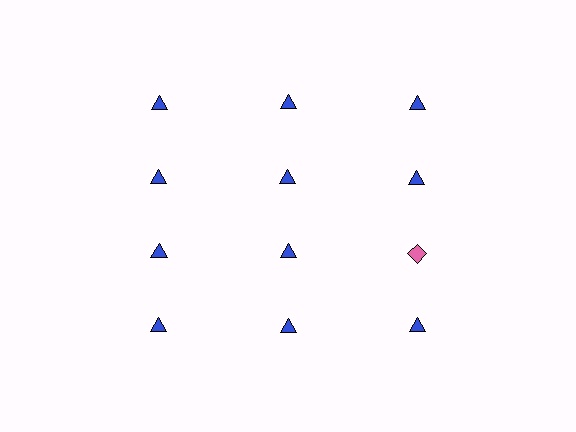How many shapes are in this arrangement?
There are 12 shapes arranged in a grid pattern.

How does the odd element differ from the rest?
It differs in both color (pink instead of blue) and shape (diamond instead of triangle).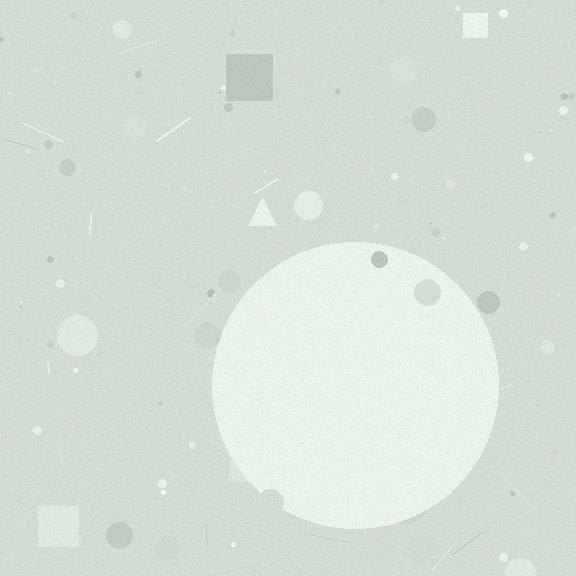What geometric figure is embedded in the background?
A circle is embedded in the background.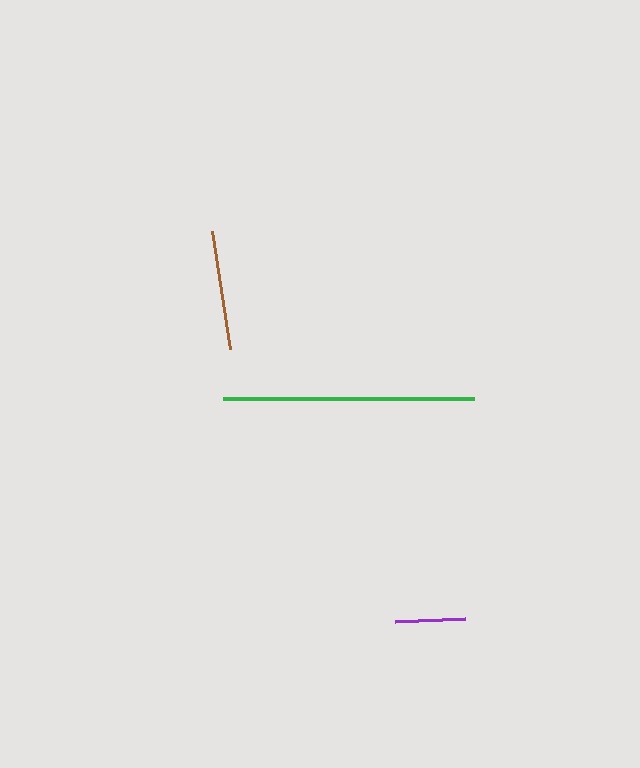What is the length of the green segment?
The green segment is approximately 251 pixels long.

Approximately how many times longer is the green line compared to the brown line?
The green line is approximately 2.1 times the length of the brown line.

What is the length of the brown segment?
The brown segment is approximately 120 pixels long.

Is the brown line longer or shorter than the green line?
The green line is longer than the brown line.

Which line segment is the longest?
The green line is the longest at approximately 251 pixels.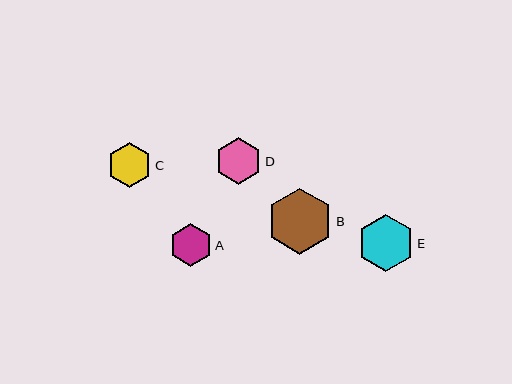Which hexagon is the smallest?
Hexagon A is the smallest with a size of approximately 43 pixels.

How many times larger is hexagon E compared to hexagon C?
Hexagon E is approximately 1.3 times the size of hexagon C.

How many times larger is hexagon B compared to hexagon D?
Hexagon B is approximately 1.4 times the size of hexagon D.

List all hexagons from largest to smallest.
From largest to smallest: B, E, D, C, A.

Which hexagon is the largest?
Hexagon B is the largest with a size of approximately 66 pixels.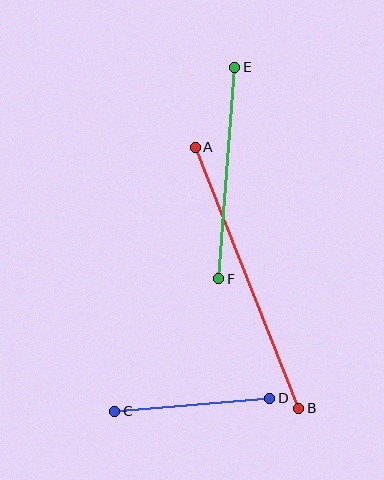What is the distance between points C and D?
The distance is approximately 155 pixels.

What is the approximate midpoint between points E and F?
The midpoint is at approximately (227, 173) pixels.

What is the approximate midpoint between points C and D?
The midpoint is at approximately (192, 405) pixels.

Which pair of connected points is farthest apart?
Points A and B are farthest apart.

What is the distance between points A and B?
The distance is approximately 281 pixels.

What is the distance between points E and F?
The distance is approximately 212 pixels.